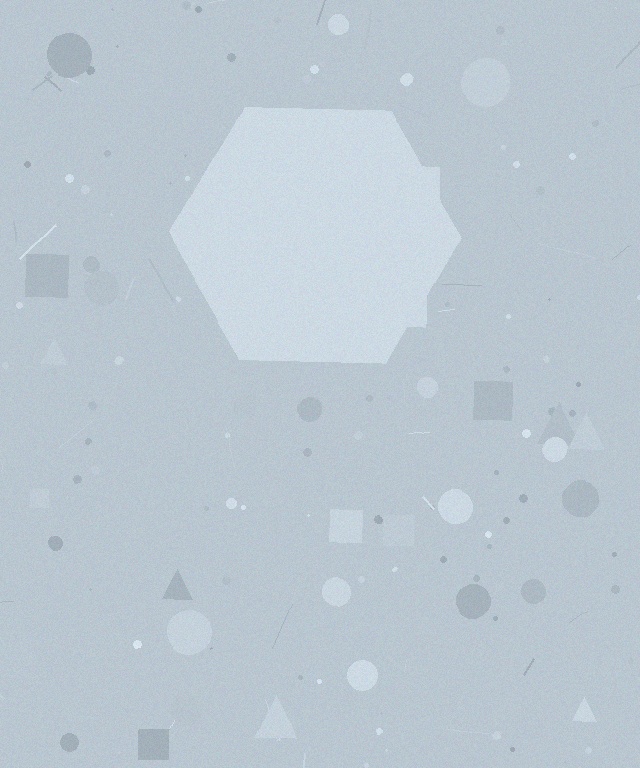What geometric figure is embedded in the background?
A hexagon is embedded in the background.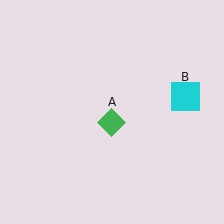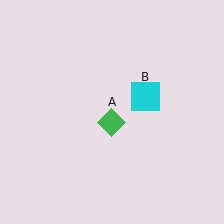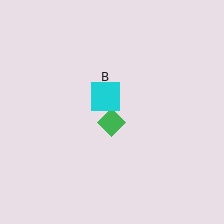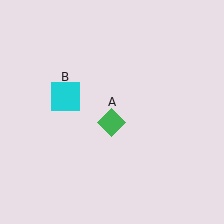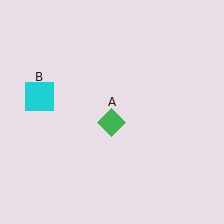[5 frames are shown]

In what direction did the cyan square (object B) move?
The cyan square (object B) moved left.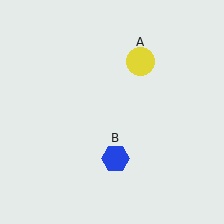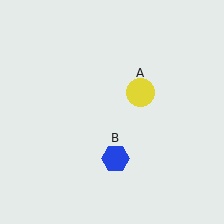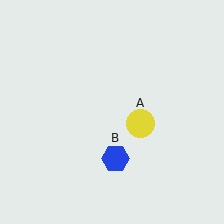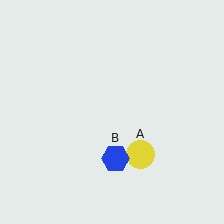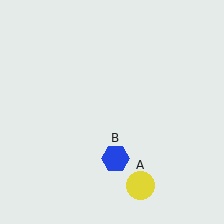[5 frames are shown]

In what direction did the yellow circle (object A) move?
The yellow circle (object A) moved down.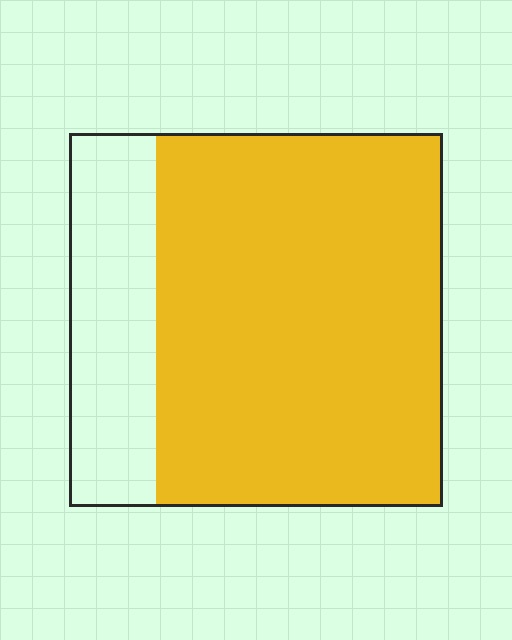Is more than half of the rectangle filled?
Yes.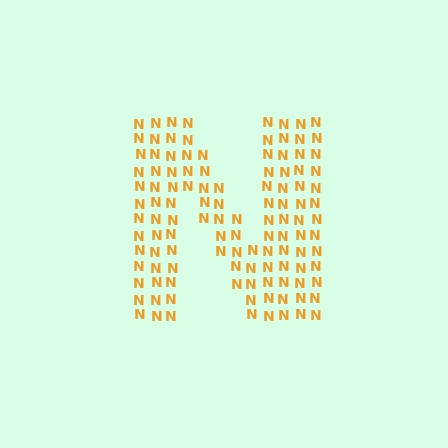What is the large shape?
The large shape is the letter N.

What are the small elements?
The small elements are letter N's.